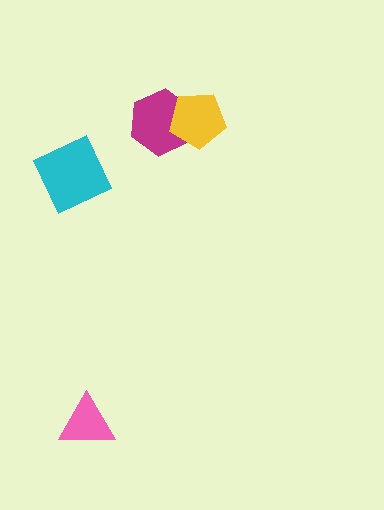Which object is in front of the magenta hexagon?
The yellow pentagon is in front of the magenta hexagon.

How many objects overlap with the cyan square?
0 objects overlap with the cyan square.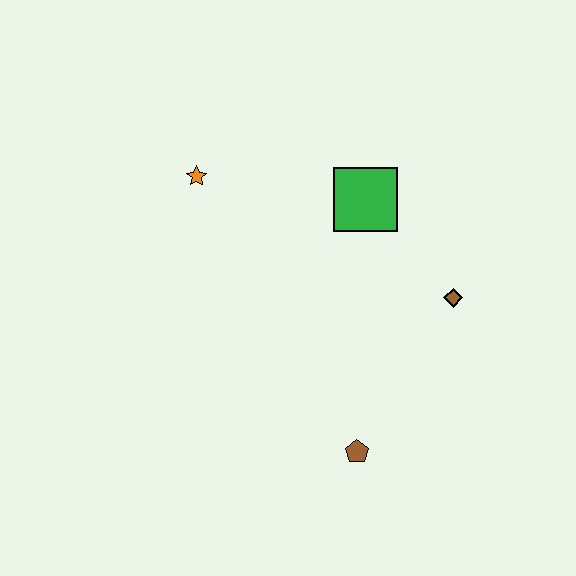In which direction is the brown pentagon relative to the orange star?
The brown pentagon is below the orange star.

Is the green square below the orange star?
Yes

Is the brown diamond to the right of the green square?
Yes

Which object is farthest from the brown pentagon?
The orange star is farthest from the brown pentagon.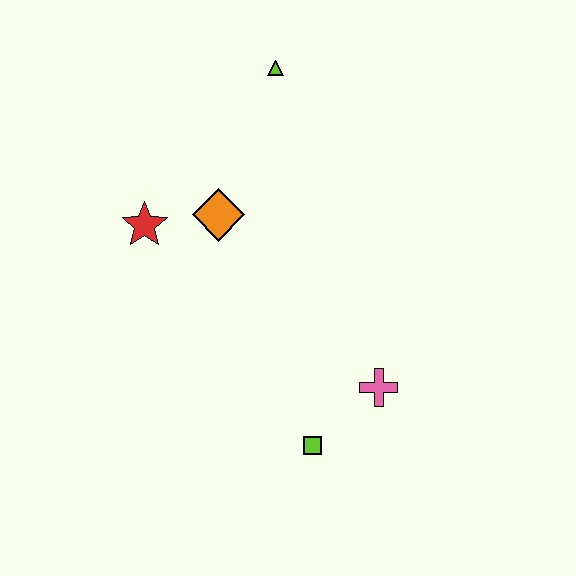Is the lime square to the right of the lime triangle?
Yes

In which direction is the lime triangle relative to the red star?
The lime triangle is above the red star.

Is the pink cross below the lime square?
No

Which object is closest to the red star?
The orange diamond is closest to the red star.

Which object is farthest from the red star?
The pink cross is farthest from the red star.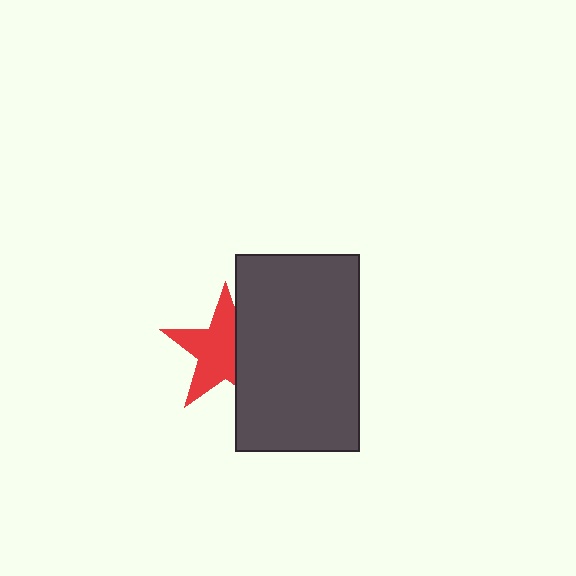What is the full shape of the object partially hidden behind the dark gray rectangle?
The partially hidden object is a red star.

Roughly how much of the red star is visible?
Most of it is visible (roughly 65%).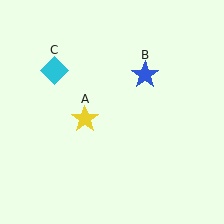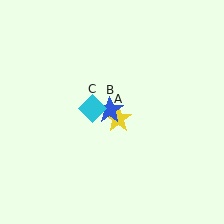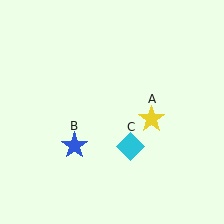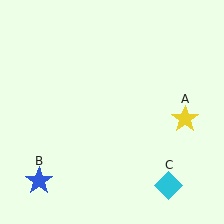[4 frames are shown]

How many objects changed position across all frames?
3 objects changed position: yellow star (object A), blue star (object B), cyan diamond (object C).